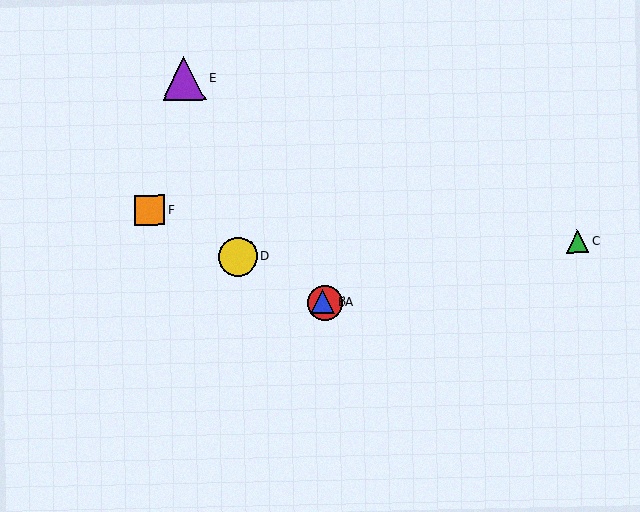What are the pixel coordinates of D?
Object D is at (238, 257).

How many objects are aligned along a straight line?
4 objects (A, B, D, F) are aligned along a straight line.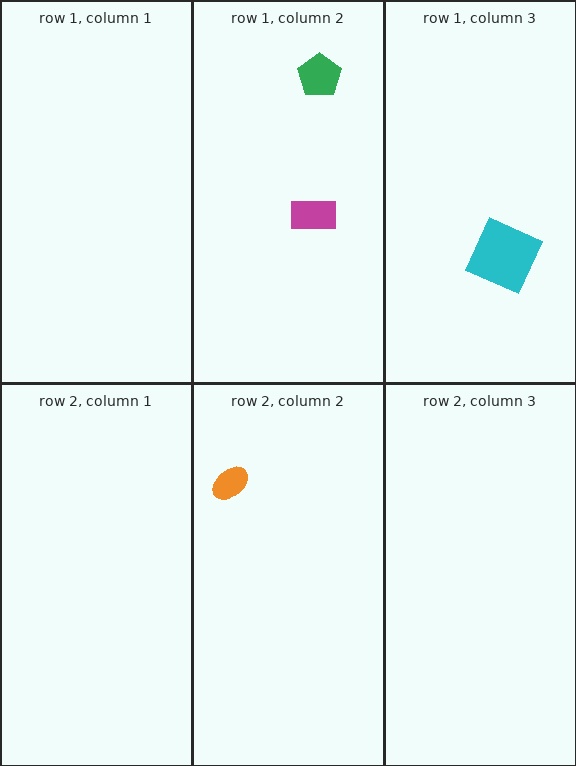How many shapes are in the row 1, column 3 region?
1.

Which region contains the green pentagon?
The row 1, column 2 region.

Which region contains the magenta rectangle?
The row 1, column 2 region.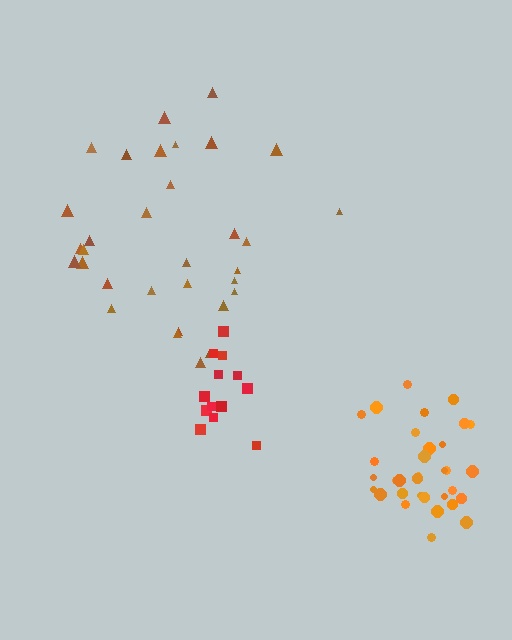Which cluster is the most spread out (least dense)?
Brown.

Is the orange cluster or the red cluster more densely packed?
Orange.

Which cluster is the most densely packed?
Orange.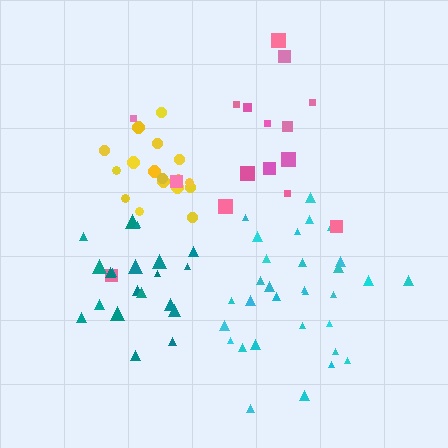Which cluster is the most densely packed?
Yellow.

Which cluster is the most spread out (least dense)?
Pink.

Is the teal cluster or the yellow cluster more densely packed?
Yellow.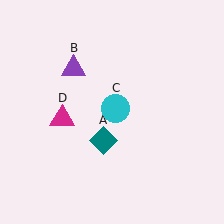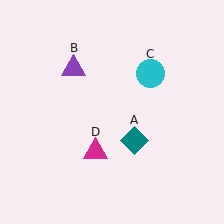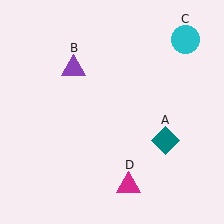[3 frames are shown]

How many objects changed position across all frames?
3 objects changed position: teal diamond (object A), cyan circle (object C), magenta triangle (object D).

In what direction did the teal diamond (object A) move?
The teal diamond (object A) moved right.